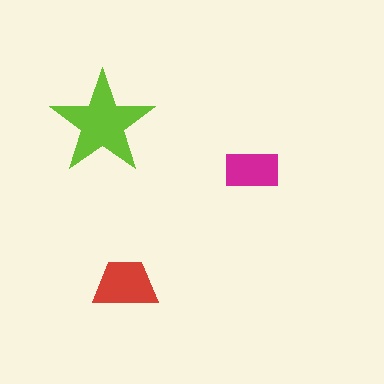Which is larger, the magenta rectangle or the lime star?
The lime star.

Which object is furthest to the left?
The lime star is leftmost.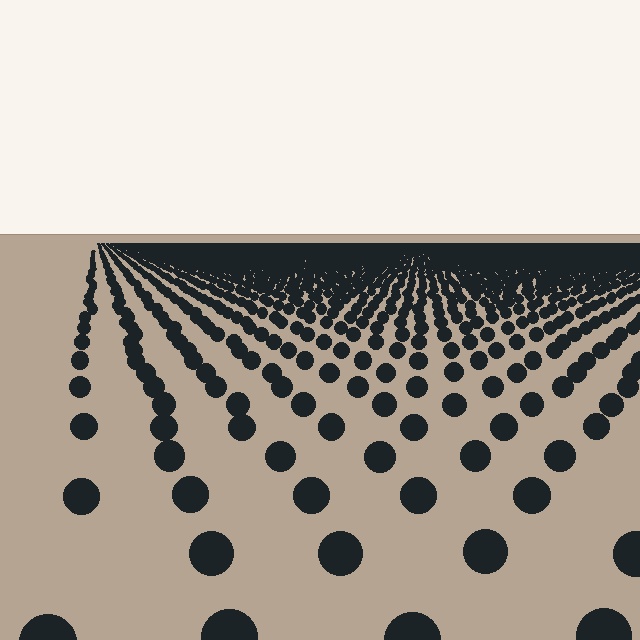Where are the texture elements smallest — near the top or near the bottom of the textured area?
Near the top.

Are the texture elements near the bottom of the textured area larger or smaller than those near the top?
Larger. Near the bottom, elements are closer to the viewer and appear at a bigger on-screen size.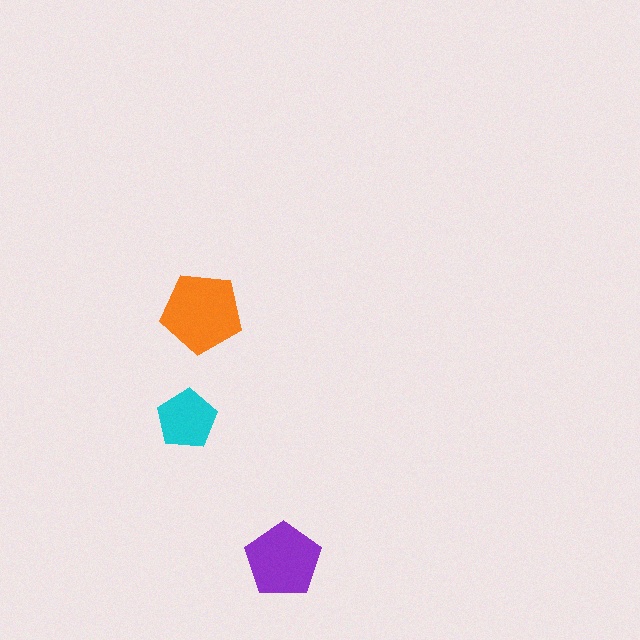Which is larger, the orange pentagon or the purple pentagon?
The orange one.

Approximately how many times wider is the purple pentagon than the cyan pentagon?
About 1.5 times wider.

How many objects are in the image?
There are 3 objects in the image.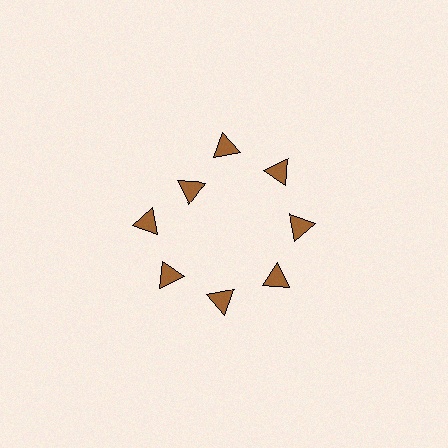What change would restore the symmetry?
The symmetry would be restored by moving it outward, back onto the ring so that all 8 triangles sit at equal angles and equal distance from the center.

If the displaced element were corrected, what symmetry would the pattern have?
It would have 8-fold rotational symmetry — the pattern would map onto itself every 45 degrees.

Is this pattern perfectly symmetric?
No. The 8 brown triangles are arranged in a ring, but one element near the 10 o'clock position is pulled inward toward the center, breaking the 8-fold rotational symmetry.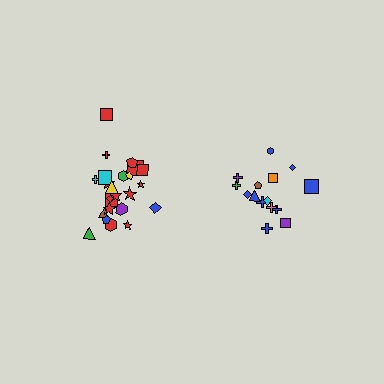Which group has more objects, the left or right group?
The left group.